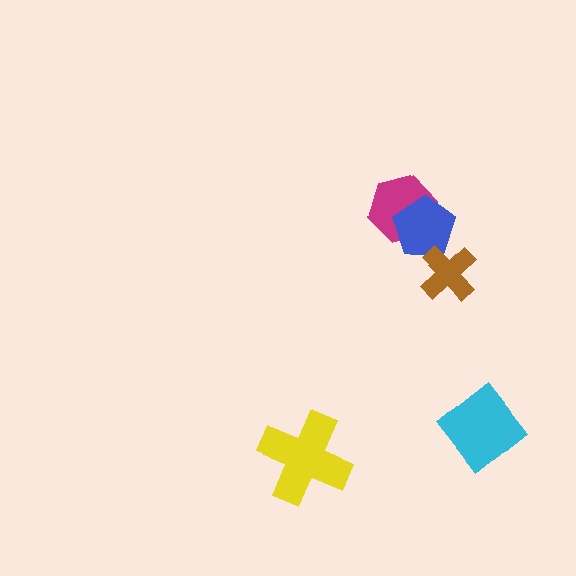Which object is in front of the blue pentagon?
The brown cross is in front of the blue pentagon.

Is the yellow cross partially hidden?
No, no other shape covers it.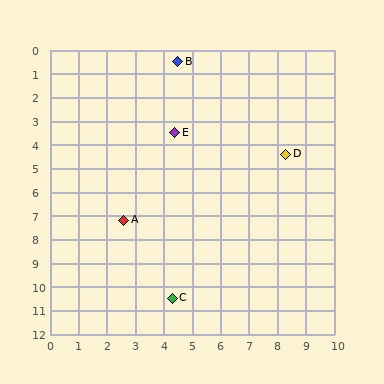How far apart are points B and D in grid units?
Points B and D are about 5.4 grid units apart.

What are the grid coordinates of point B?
Point B is at approximately (4.5, 0.5).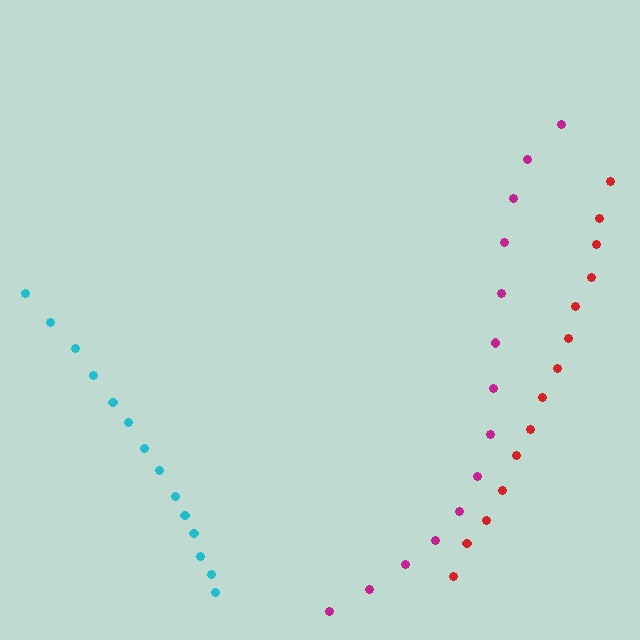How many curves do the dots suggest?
There are 3 distinct paths.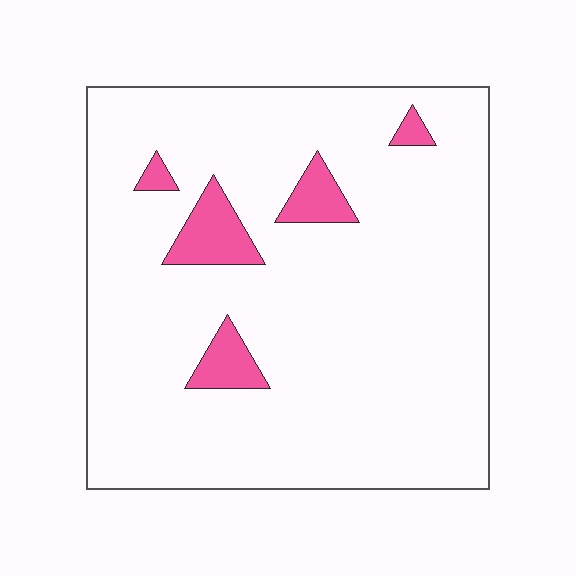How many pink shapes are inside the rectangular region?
5.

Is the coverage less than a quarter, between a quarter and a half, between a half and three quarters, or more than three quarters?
Less than a quarter.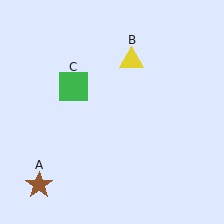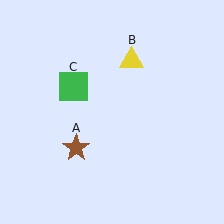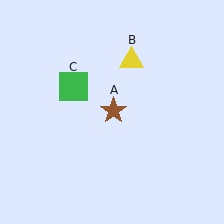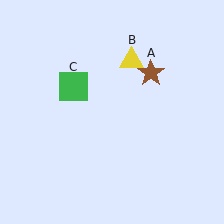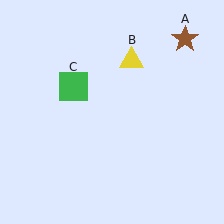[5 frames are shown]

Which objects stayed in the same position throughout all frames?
Yellow triangle (object B) and green square (object C) remained stationary.